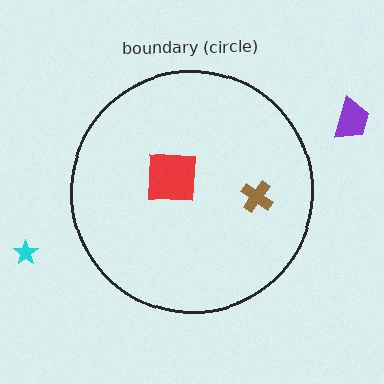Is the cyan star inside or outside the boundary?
Outside.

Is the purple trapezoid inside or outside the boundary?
Outside.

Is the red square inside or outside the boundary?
Inside.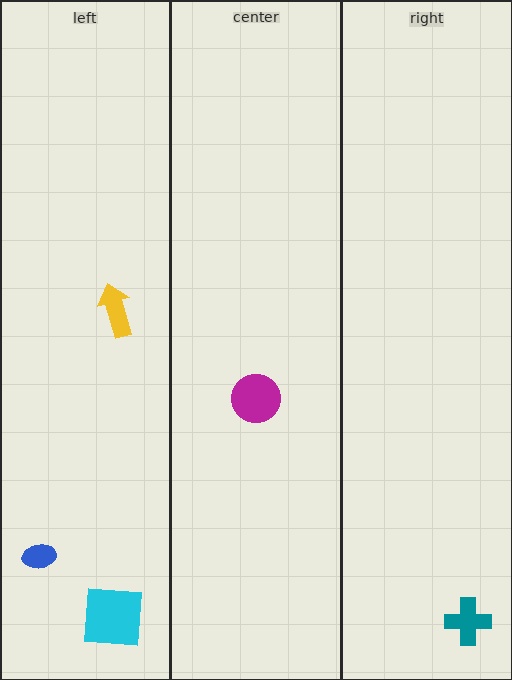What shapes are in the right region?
The teal cross.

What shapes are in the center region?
The magenta circle.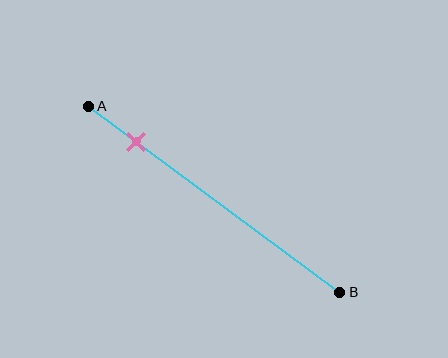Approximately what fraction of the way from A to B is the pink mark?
The pink mark is approximately 20% of the way from A to B.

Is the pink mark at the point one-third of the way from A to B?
No, the mark is at about 20% from A, not at the 33% one-third point.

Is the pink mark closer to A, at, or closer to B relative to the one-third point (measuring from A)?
The pink mark is closer to point A than the one-third point of segment AB.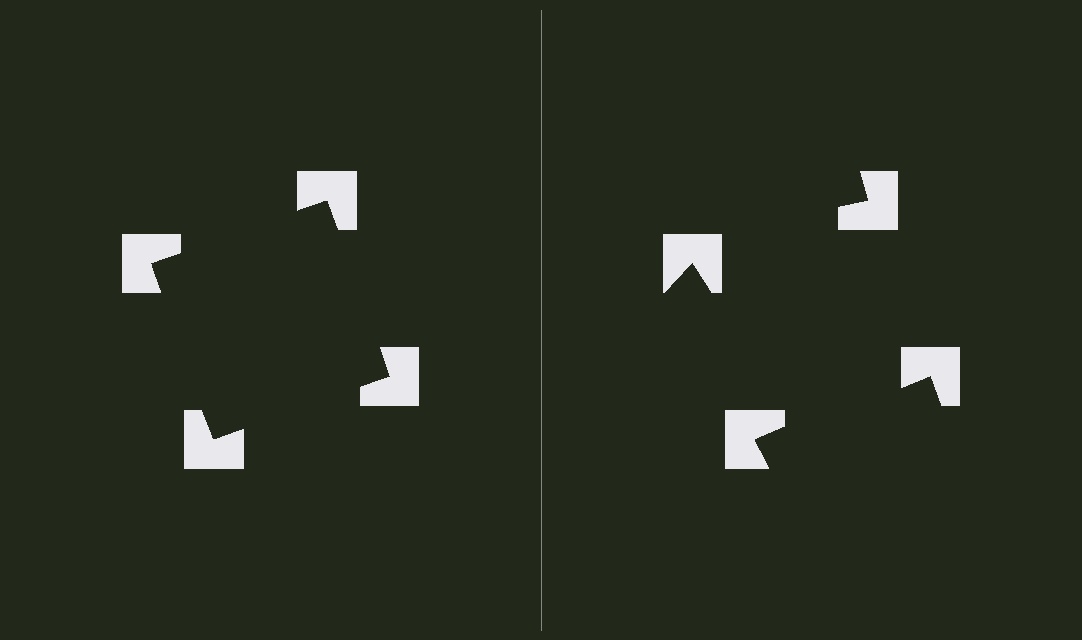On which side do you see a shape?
An illusory square appears on the left side. On the right side the wedge cuts are rotated, so no coherent shape forms.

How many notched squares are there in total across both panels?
8 — 4 on each side.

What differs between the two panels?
The notched squares are positioned identically on both sides; only the wedge orientations differ. On the left they align to a square; on the right they are misaligned.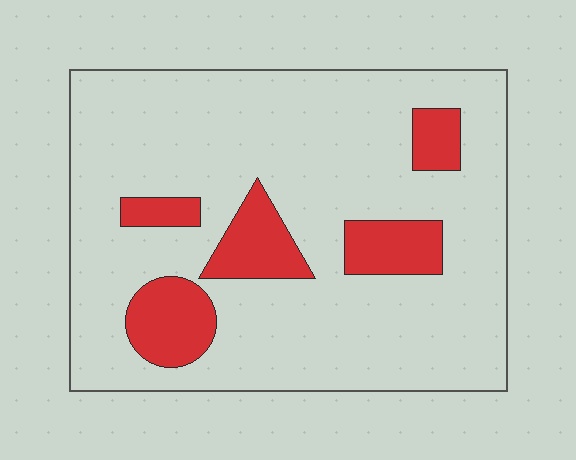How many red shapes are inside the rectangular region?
5.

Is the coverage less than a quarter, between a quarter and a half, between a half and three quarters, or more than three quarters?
Less than a quarter.